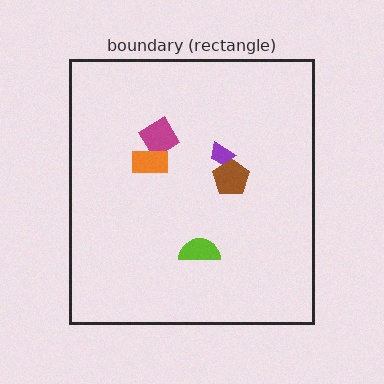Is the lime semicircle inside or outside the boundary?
Inside.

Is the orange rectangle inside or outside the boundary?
Inside.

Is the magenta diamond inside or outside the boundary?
Inside.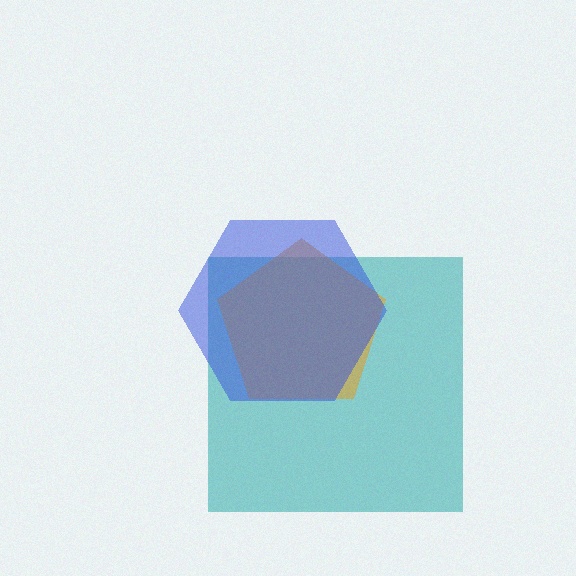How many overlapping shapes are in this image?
There are 3 overlapping shapes in the image.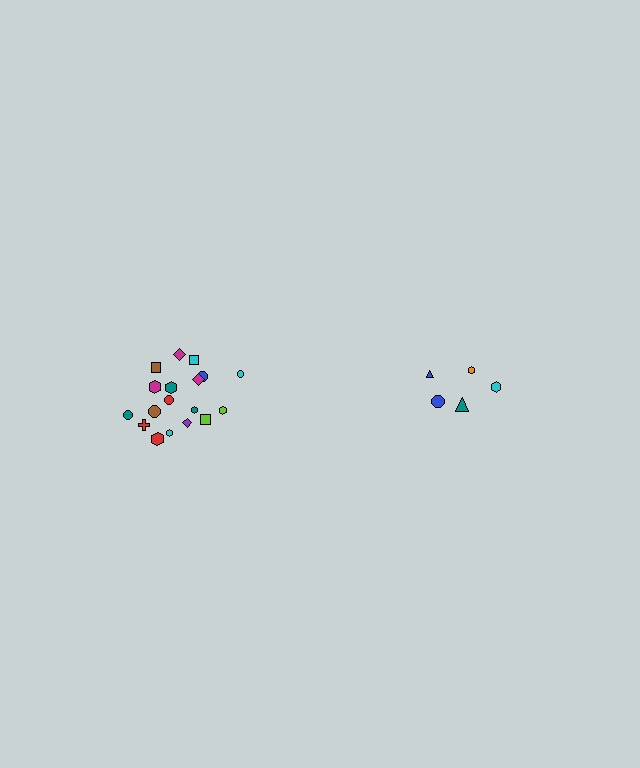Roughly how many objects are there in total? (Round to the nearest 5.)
Roughly 25 objects in total.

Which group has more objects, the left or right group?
The left group.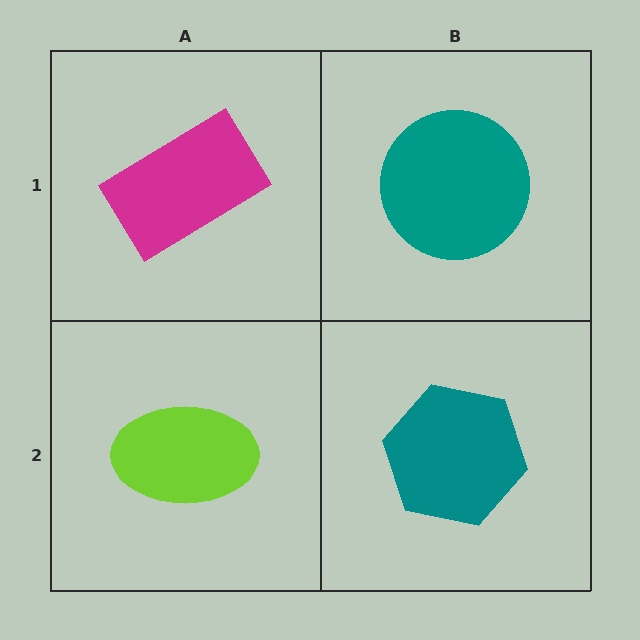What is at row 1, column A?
A magenta rectangle.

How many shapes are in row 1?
2 shapes.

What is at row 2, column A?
A lime ellipse.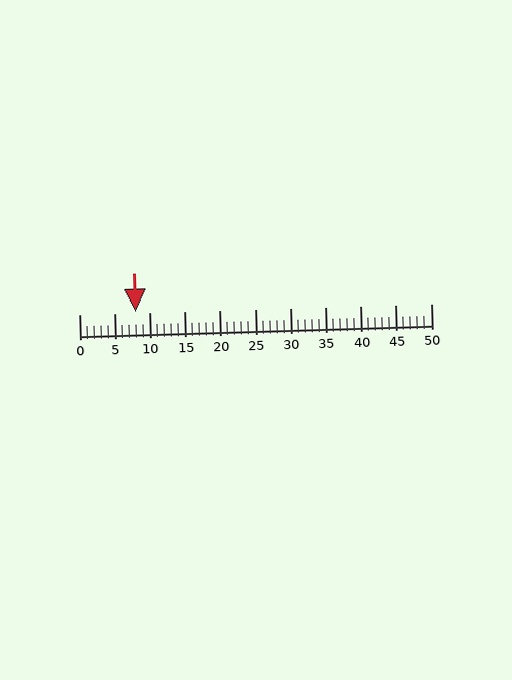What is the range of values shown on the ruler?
The ruler shows values from 0 to 50.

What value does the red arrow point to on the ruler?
The red arrow points to approximately 8.